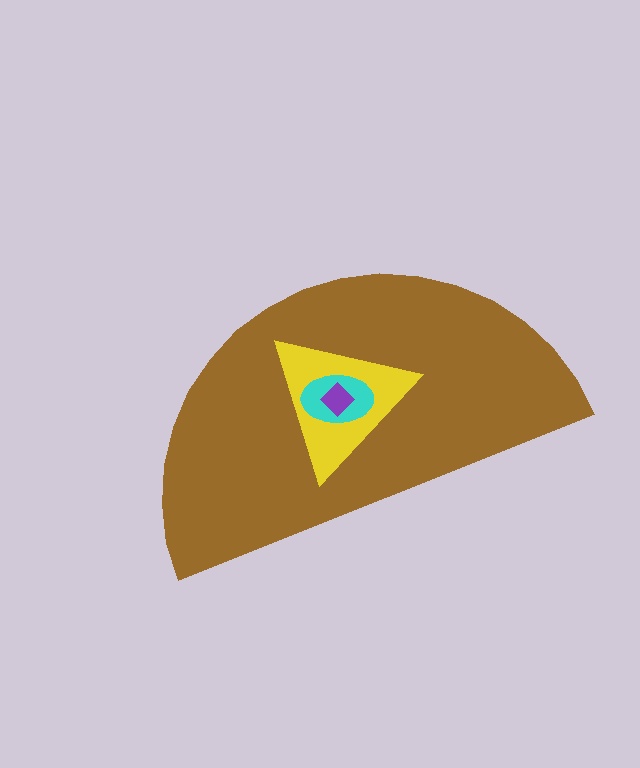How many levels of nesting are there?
4.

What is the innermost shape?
The purple diamond.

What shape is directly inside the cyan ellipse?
The purple diamond.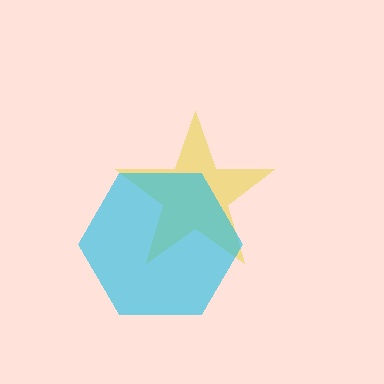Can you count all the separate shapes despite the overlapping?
Yes, there are 2 separate shapes.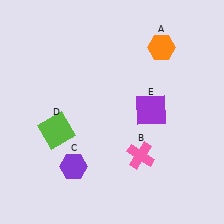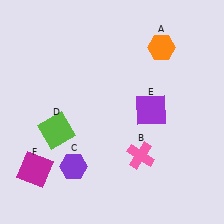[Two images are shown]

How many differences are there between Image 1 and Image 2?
There is 1 difference between the two images.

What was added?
A magenta square (F) was added in Image 2.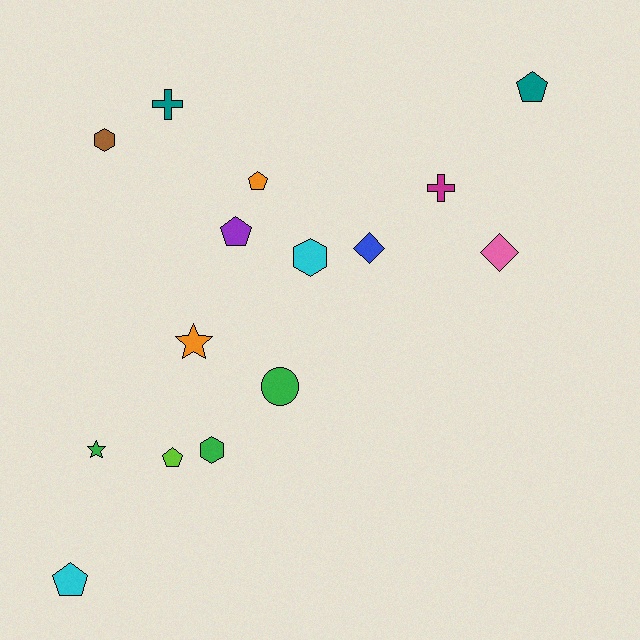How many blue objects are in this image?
There is 1 blue object.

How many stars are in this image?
There are 2 stars.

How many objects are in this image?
There are 15 objects.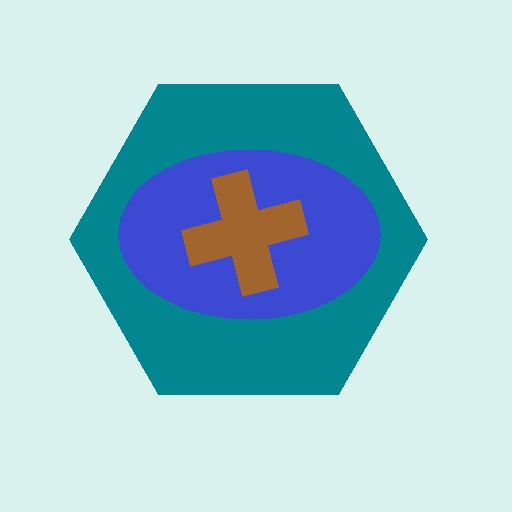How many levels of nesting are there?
3.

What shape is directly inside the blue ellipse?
The brown cross.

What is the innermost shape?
The brown cross.